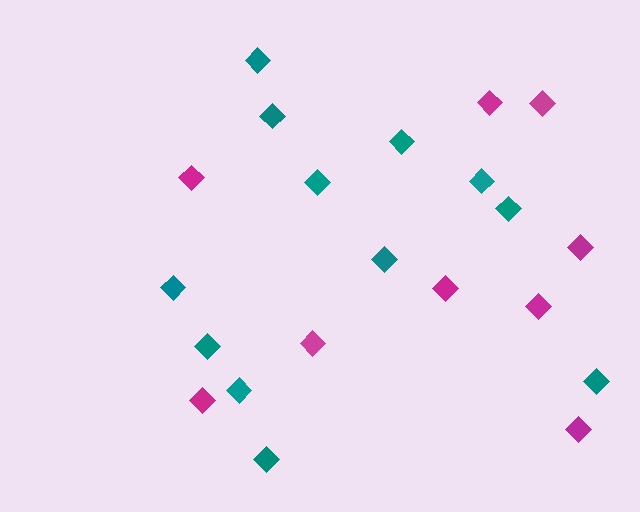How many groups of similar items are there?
There are 2 groups: one group of teal diamonds (12) and one group of magenta diamonds (9).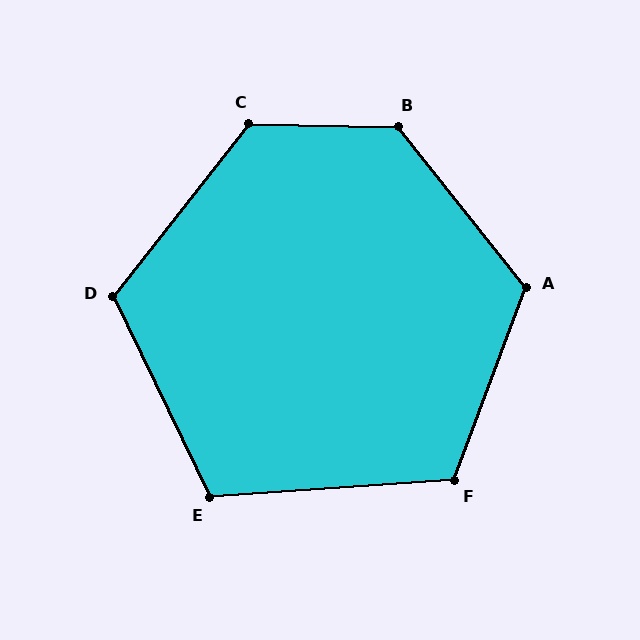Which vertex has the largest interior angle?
B, at approximately 130 degrees.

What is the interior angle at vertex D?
Approximately 116 degrees (obtuse).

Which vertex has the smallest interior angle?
E, at approximately 112 degrees.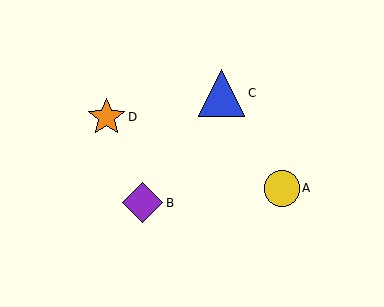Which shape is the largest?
The blue triangle (labeled C) is the largest.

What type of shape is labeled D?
Shape D is an orange star.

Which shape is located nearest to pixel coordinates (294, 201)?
The yellow circle (labeled A) at (282, 189) is nearest to that location.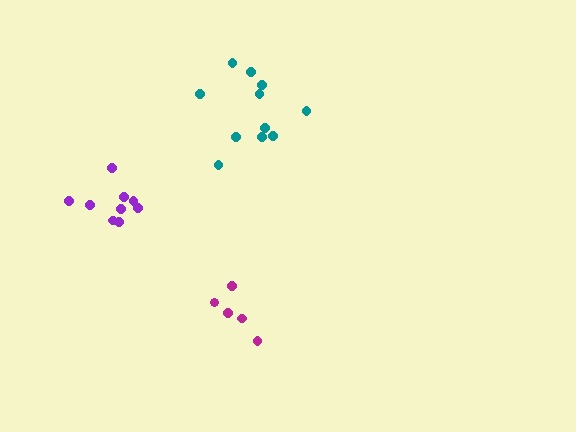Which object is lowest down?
The magenta cluster is bottommost.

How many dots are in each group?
Group 1: 5 dots, Group 2: 9 dots, Group 3: 11 dots (25 total).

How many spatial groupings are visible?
There are 3 spatial groupings.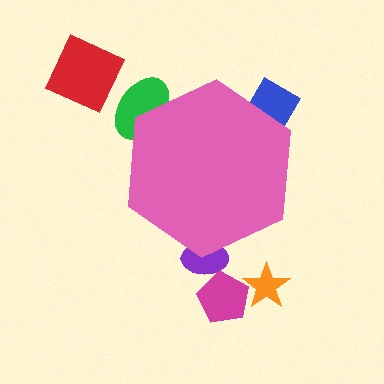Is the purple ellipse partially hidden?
Yes, the purple ellipse is partially hidden behind the pink hexagon.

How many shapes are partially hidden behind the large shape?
3 shapes are partially hidden.